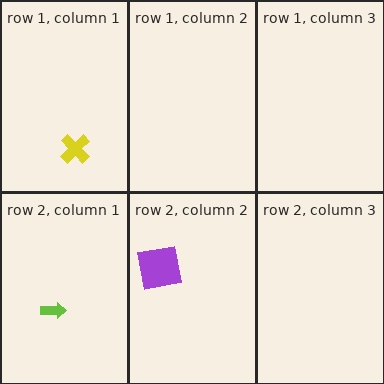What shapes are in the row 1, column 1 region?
The yellow cross.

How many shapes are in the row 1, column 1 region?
1.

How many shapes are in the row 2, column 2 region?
1.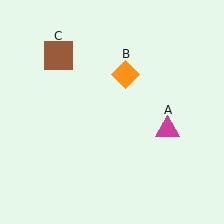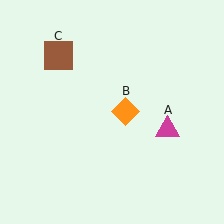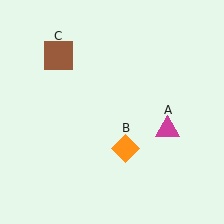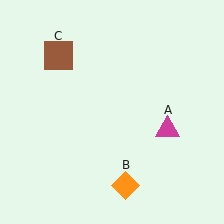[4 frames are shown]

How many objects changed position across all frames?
1 object changed position: orange diamond (object B).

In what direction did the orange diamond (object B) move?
The orange diamond (object B) moved down.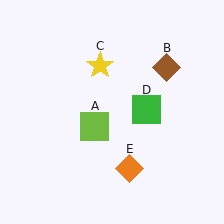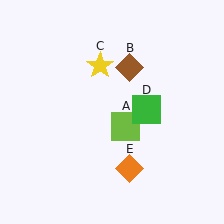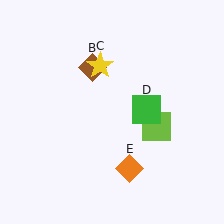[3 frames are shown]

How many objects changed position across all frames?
2 objects changed position: lime square (object A), brown diamond (object B).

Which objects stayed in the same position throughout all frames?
Yellow star (object C) and green square (object D) and orange diamond (object E) remained stationary.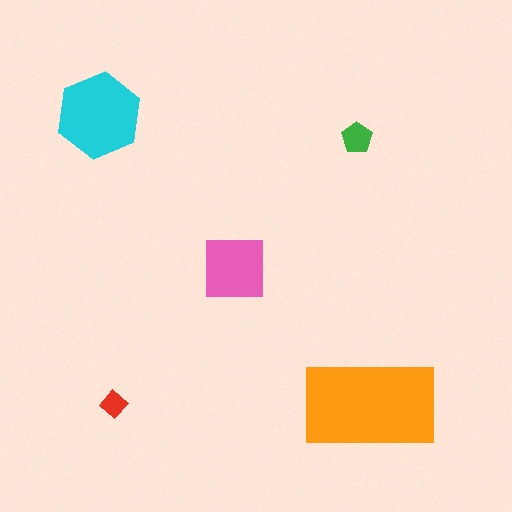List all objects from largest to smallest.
The orange rectangle, the cyan hexagon, the pink square, the green pentagon, the red diamond.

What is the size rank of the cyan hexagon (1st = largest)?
2nd.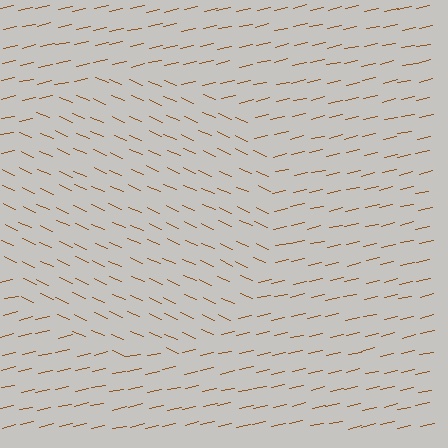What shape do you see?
I see a circle.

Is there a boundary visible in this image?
Yes, there is a texture boundary formed by a change in line orientation.